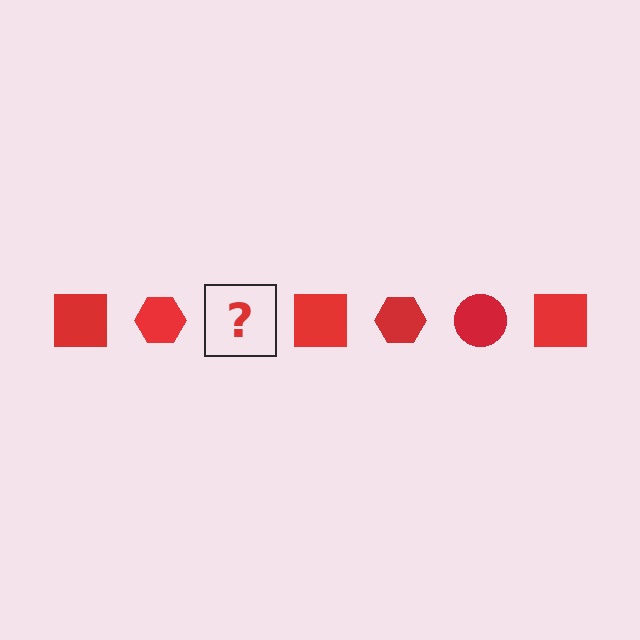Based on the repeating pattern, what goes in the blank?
The blank should be a red circle.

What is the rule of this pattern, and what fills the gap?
The rule is that the pattern cycles through square, hexagon, circle shapes in red. The gap should be filled with a red circle.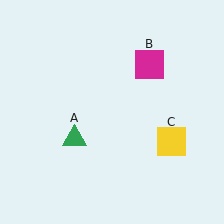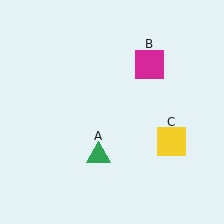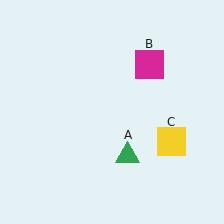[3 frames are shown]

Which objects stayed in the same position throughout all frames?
Magenta square (object B) and yellow square (object C) remained stationary.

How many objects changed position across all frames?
1 object changed position: green triangle (object A).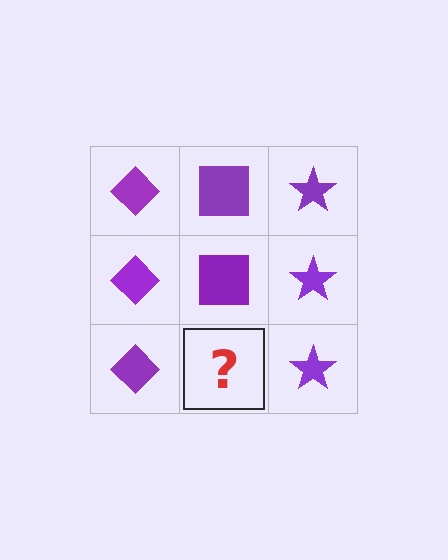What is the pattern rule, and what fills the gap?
The rule is that each column has a consistent shape. The gap should be filled with a purple square.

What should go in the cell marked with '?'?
The missing cell should contain a purple square.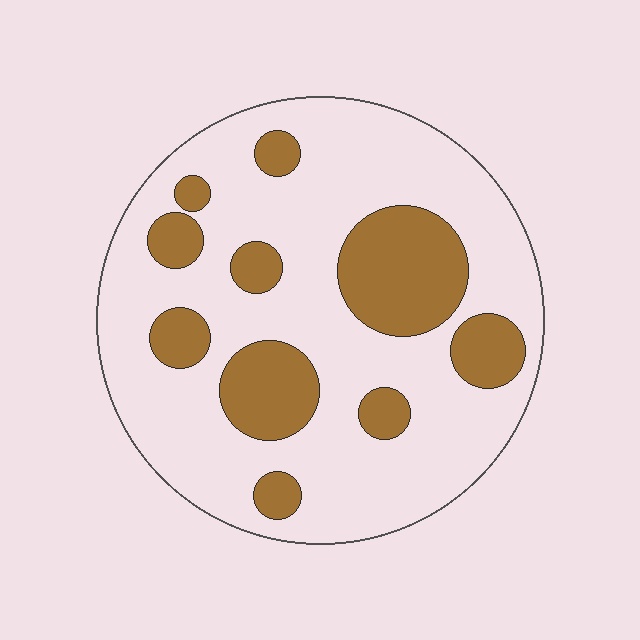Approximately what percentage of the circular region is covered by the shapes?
Approximately 25%.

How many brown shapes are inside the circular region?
10.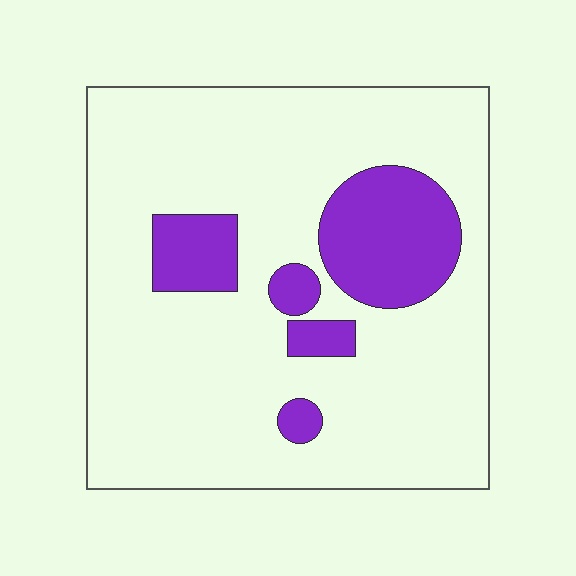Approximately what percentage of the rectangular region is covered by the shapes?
Approximately 20%.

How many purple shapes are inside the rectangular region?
5.